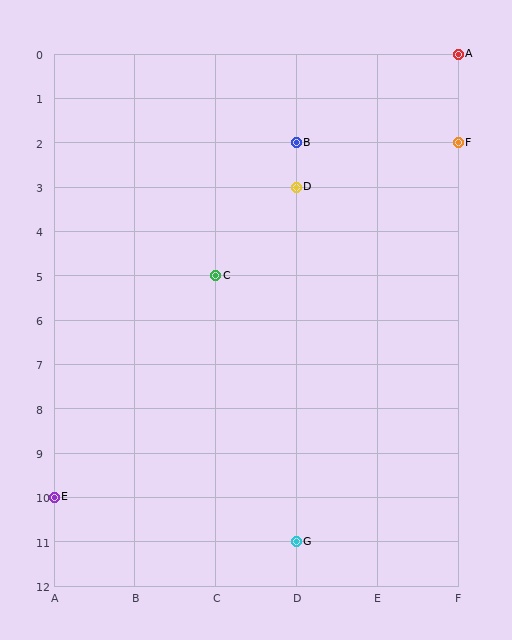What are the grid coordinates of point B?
Point B is at grid coordinates (D, 2).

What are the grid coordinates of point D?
Point D is at grid coordinates (D, 3).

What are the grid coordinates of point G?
Point G is at grid coordinates (D, 11).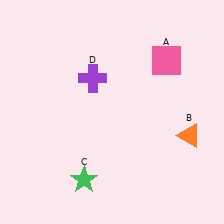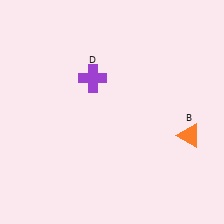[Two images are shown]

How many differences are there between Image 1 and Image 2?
There are 2 differences between the two images.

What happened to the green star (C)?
The green star (C) was removed in Image 2. It was in the bottom-left area of Image 1.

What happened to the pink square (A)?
The pink square (A) was removed in Image 2. It was in the top-right area of Image 1.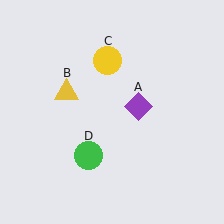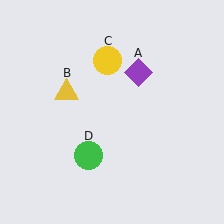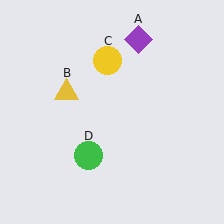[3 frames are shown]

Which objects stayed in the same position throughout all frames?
Yellow triangle (object B) and yellow circle (object C) and green circle (object D) remained stationary.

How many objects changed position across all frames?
1 object changed position: purple diamond (object A).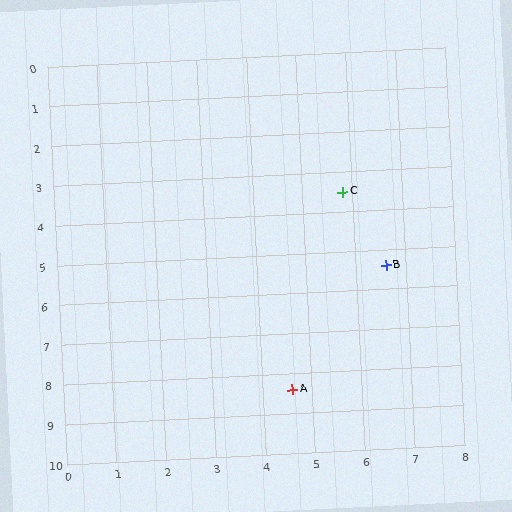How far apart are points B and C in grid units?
Points B and C are about 2.1 grid units apart.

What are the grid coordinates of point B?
Point B is at approximately (6.6, 5.4).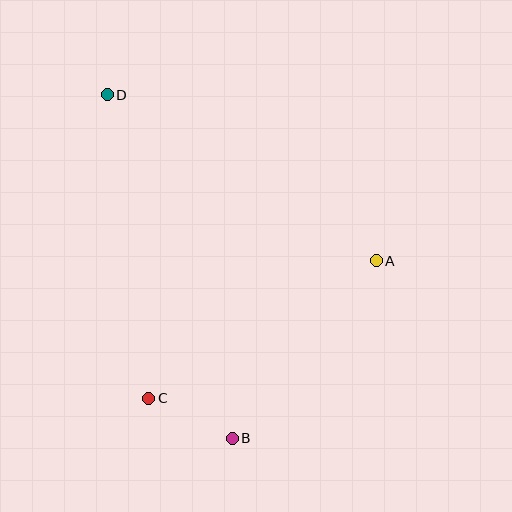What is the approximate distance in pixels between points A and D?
The distance between A and D is approximately 316 pixels.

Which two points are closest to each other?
Points B and C are closest to each other.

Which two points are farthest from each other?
Points B and D are farthest from each other.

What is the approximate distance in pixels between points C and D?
The distance between C and D is approximately 306 pixels.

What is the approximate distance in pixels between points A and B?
The distance between A and B is approximately 229 pixels.